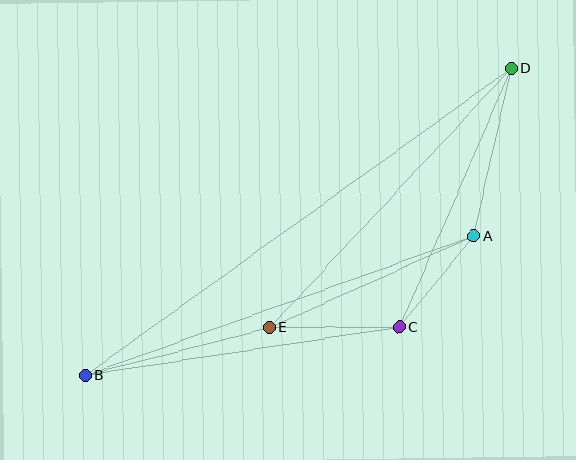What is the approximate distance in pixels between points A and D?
The distance between A and D is approximately 172 pixels.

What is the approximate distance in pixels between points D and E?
The distance between D and E is approximately 354 pixels.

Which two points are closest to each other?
Points A and C are closest to each other.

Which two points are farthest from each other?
Points B and D are farthest from each other.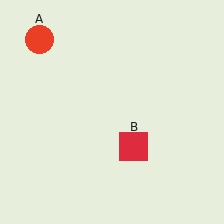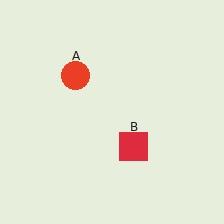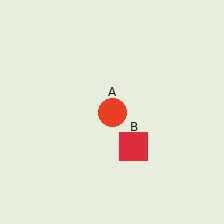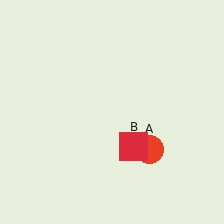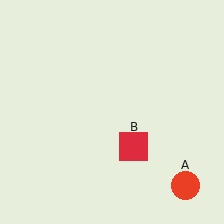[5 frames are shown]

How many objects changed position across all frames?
1 object changed position: red circle (object A).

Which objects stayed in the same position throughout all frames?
Red square (object B) remained stationary.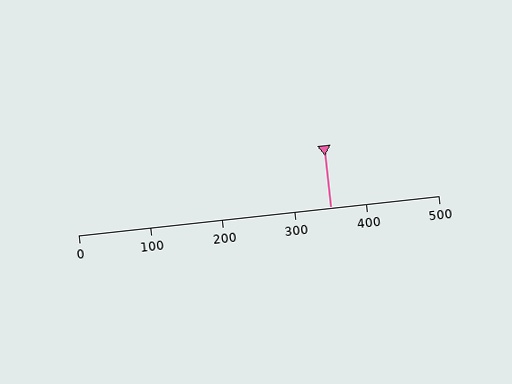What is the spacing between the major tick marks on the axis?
The major ticks are spaced 100 apart.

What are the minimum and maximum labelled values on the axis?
The axis runs from 0 to 500.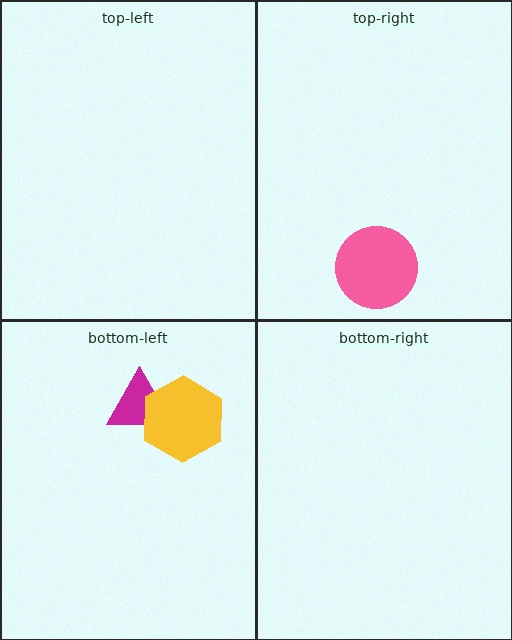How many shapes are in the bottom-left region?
2.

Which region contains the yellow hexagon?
The bottom-left region.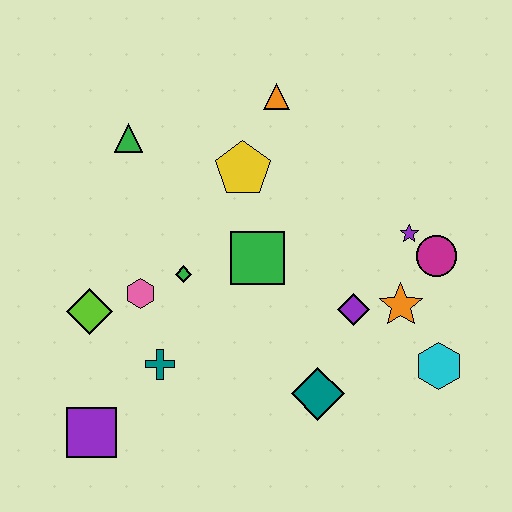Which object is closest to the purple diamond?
The orange star is closest to the purple diamond.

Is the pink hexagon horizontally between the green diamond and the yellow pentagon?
No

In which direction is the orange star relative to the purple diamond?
The orange star is to the right of the purple diamond.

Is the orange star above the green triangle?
No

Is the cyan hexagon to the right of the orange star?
Yes